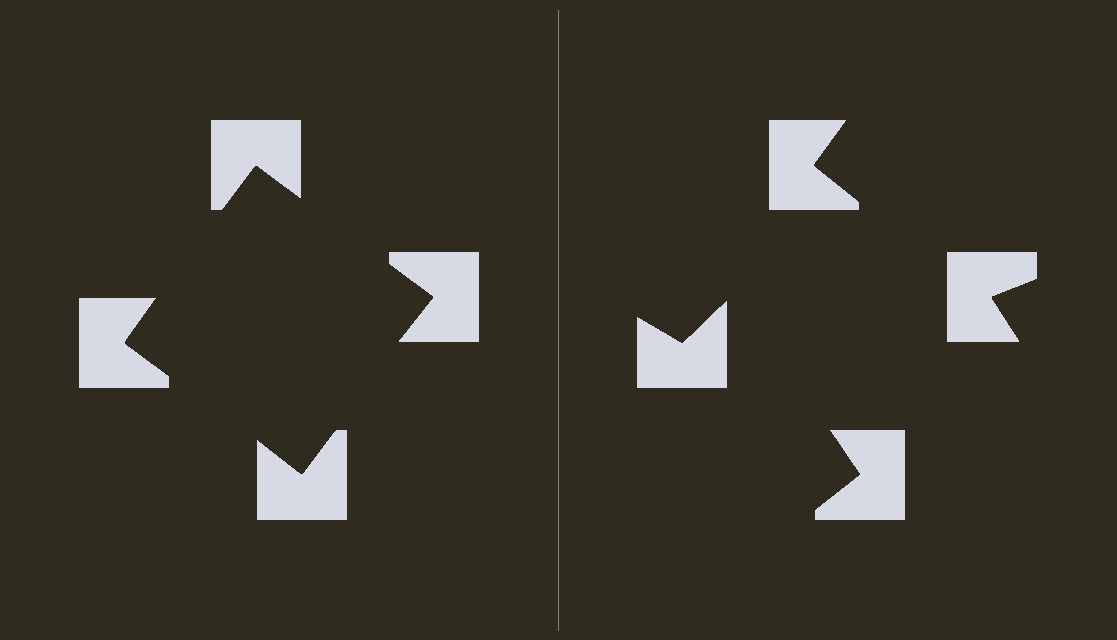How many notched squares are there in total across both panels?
8 — 4 on each side.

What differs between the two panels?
The notched squares are positioned identically on both sides; only the wedge orientations differ. On the left they align to a square; on the right they are misaligned.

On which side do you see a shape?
An illusory square appears on the left side. On the right side the wedge cuts are rotated, so no coherent shape forms.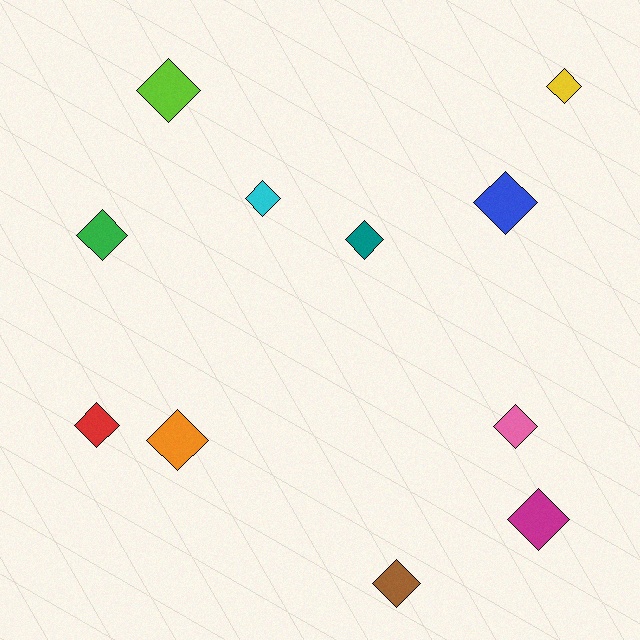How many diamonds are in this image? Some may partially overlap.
There are 11 diamonds.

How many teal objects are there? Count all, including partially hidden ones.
There is 1 teal object.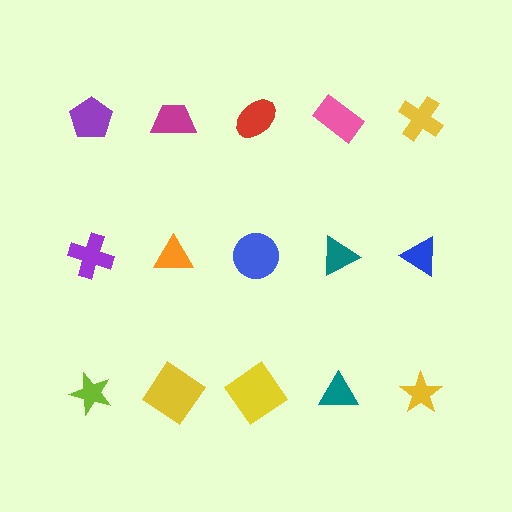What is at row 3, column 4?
A teal triangle.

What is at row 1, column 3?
A red ellipse.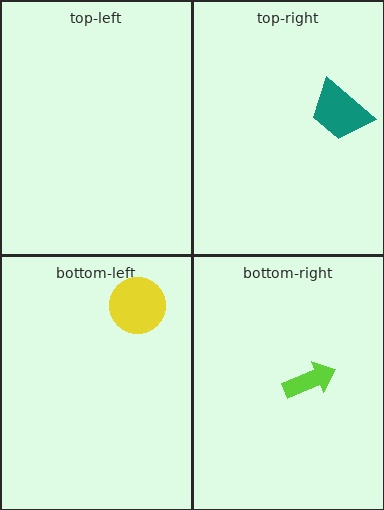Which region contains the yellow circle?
The bottom-left region.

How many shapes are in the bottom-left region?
1.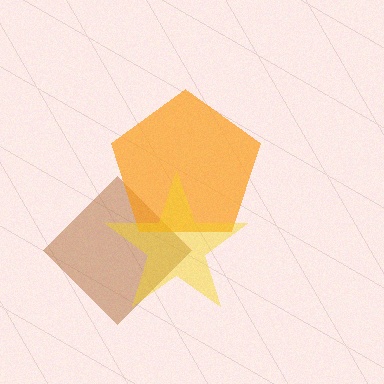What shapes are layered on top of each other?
The layered shapes are: a brown diamond, an orange pentagon, a yellow star.